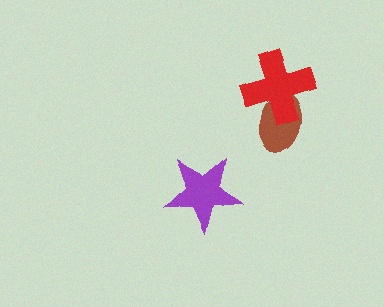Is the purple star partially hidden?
No, no other shape covers it.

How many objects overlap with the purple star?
0 objects overlap with the purple star.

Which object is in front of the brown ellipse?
The red cross is in front of the brown ellipse.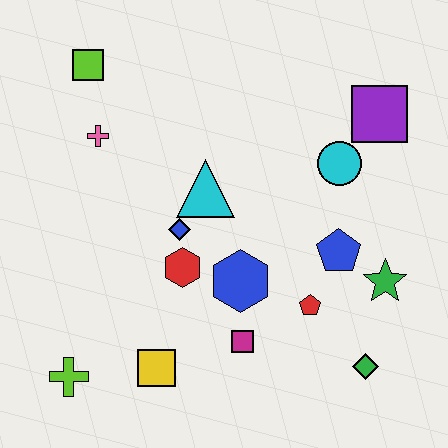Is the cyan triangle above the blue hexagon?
Yes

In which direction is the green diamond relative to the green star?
The green diamond is below the green star.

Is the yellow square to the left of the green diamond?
Yes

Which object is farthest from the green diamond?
The lime square is farthest from the green diamond.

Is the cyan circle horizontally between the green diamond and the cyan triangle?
Yes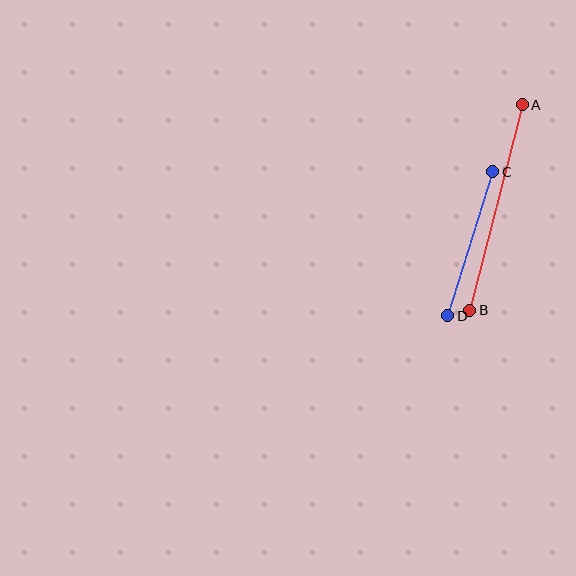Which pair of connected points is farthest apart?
Points A and B are farthest apart.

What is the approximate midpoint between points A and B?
The midpoint is at approximately (496, 208) pixels.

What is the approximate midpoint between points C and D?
The midpoint is at approximately (470, 244) pixels.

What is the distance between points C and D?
The distance is approximately 151 pixels.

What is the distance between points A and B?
The distance is approximately 212 pixels.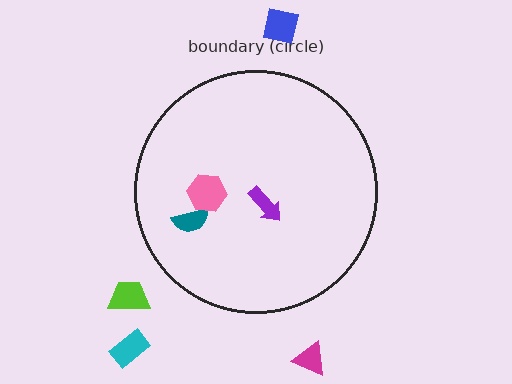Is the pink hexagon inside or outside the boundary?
Inside.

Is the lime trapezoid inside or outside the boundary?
Outside.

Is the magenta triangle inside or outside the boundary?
Outside.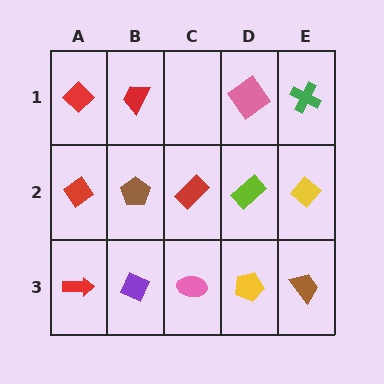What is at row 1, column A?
A red diamond.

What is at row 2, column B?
A brown pentagon.